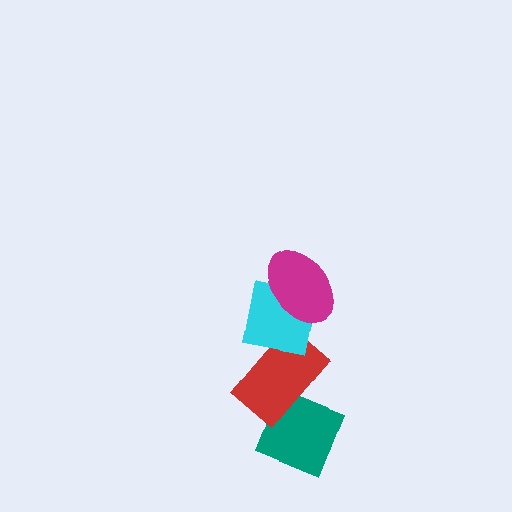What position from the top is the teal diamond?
The teal diamond is 4th from the top.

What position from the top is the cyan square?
The cyan square is 2nd from the top.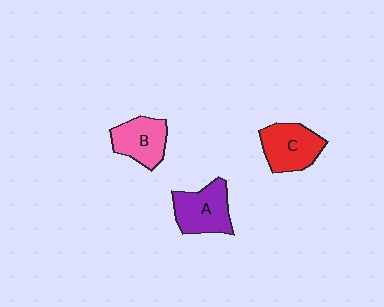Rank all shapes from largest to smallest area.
From largest to smallest: A (purple), C (red), B (pink).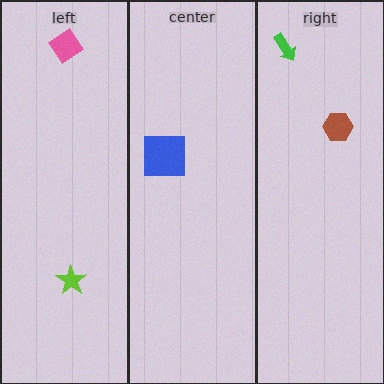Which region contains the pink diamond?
The left region.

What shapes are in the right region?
The green arrow, the brown hexagon.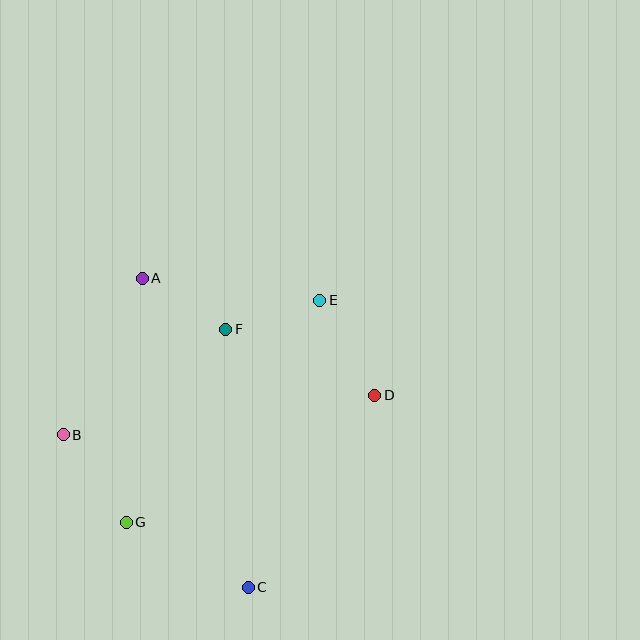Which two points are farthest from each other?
Points A and C are farthest from each other.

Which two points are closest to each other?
Points A and F are closest to each other.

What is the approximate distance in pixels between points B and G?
The distance between B and G is approximately 108 pixels.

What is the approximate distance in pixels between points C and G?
The distance between C and G is approximately 138 pixels.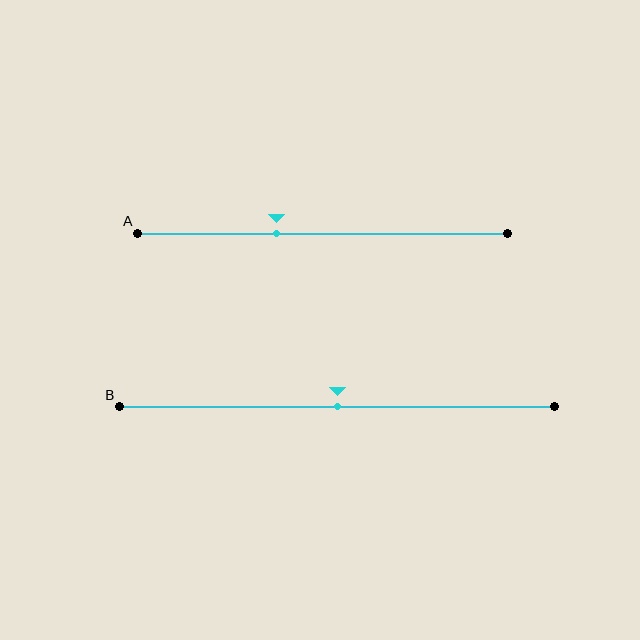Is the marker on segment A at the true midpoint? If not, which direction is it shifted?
No, the marker on segment A is shifted to the left by about 13% of the segment length.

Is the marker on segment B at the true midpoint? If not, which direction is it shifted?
Yes, the marker on segment B is at the true midpoint.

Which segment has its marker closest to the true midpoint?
Segment B has its marker closest to the true midpoint.